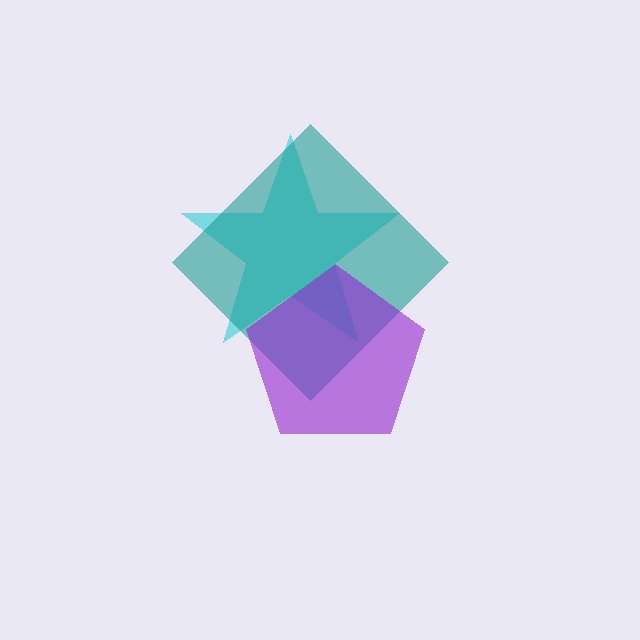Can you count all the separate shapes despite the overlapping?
Yes, there are 3 separate shapes.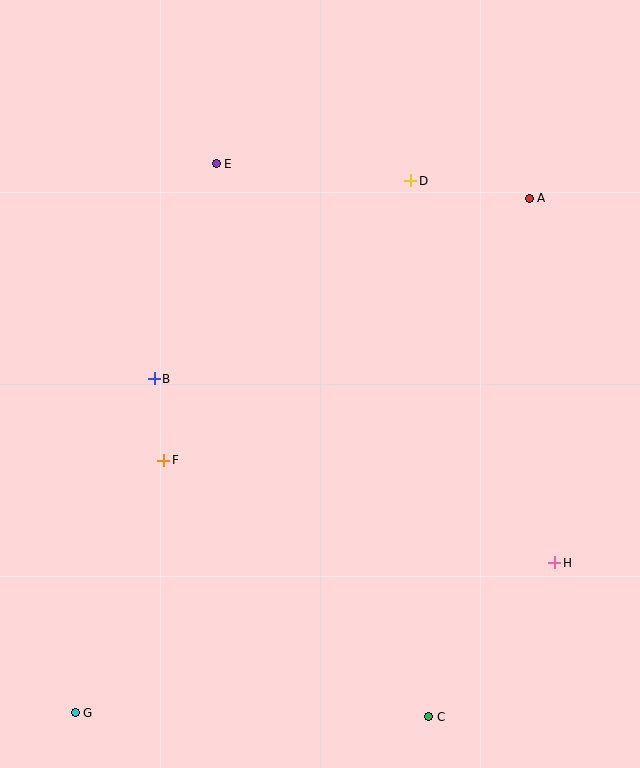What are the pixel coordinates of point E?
Point E is at (216, 164).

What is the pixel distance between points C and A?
The distance between C and A is 528 pixels.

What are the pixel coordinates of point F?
Point F is at (164, 460).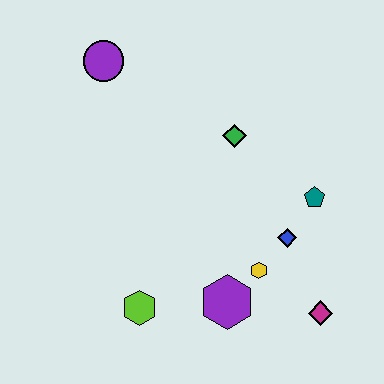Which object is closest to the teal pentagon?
The blue diamond is closest to the teal pentagon.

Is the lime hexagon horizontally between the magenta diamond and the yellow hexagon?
No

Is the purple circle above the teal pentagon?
Yes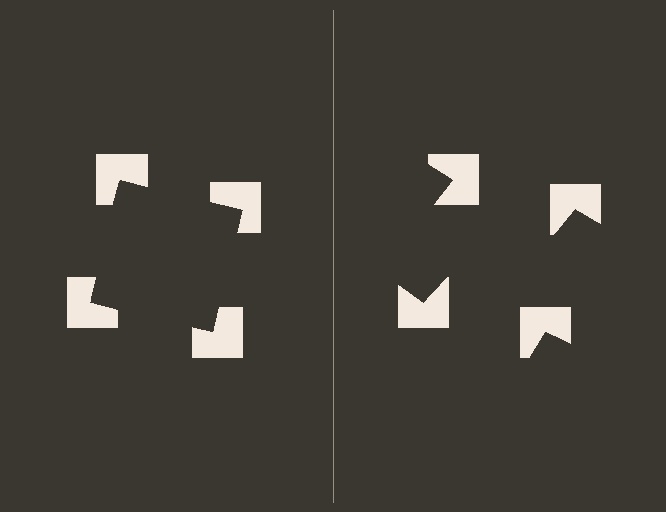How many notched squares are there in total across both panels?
8 — 4 on each side.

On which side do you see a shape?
An illusory square appears on the left side. On the right side the wedge cuts are rotated, so no coherent shape forms.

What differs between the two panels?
The notched squares are positioned identically on both sides; only the wedge orientations differ. On the left they align to a square; on the right they are misaligned.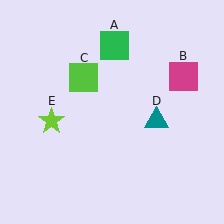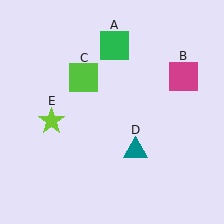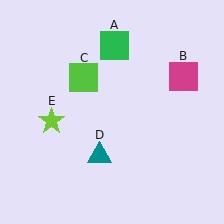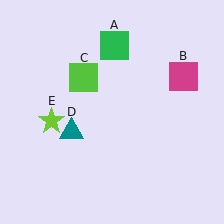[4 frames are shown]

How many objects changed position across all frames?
1 object changed position: teal triangle (object D).